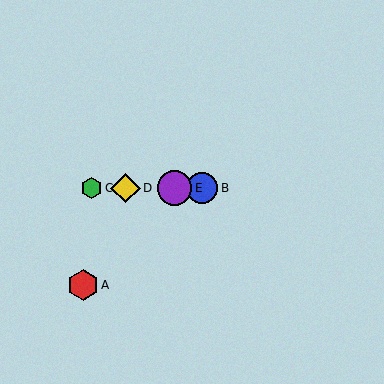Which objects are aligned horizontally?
Objects B, C, D, E are aligned horizontally.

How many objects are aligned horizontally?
4 objects (B, C, D, E) are aligned horizontally.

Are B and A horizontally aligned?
No, B is at y≈188 and A is at y≈285.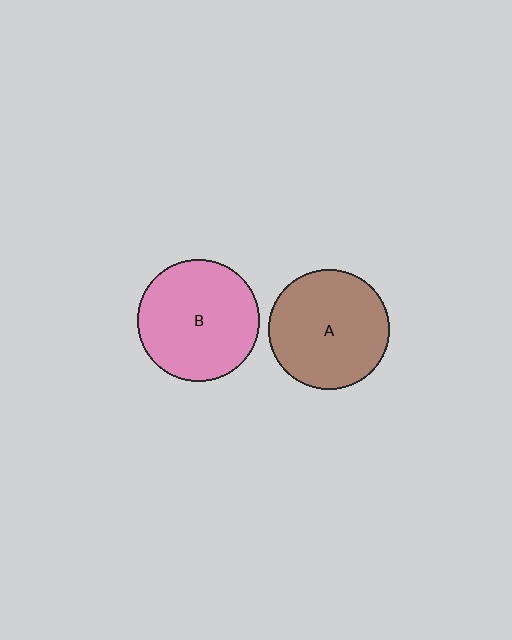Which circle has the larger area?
Circle B (pink).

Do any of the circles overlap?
No, none of the circles overlap.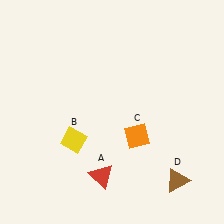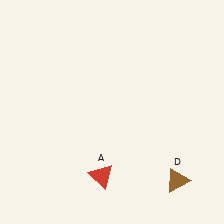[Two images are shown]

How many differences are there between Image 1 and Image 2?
There are 2 differences between the two images.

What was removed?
The orange diamond (C), the yellow diamond (B) were removed in Image 2.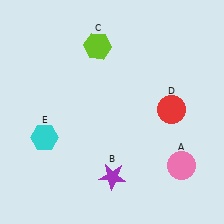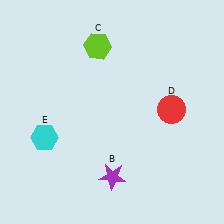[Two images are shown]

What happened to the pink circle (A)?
The pink circle (A) was removed in Image 2. It was in the bottom-right area of Image 1.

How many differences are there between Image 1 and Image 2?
There is 1 difference between the two images.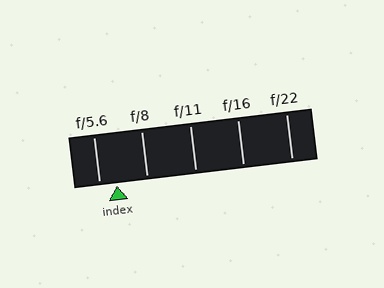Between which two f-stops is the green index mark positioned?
The index mark is between f/5.6 and f/8.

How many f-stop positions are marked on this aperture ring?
There are 5 f-stop positions marked.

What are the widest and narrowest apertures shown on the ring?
The widest aperture shown is f/5.6 and the narrowest is f/22.